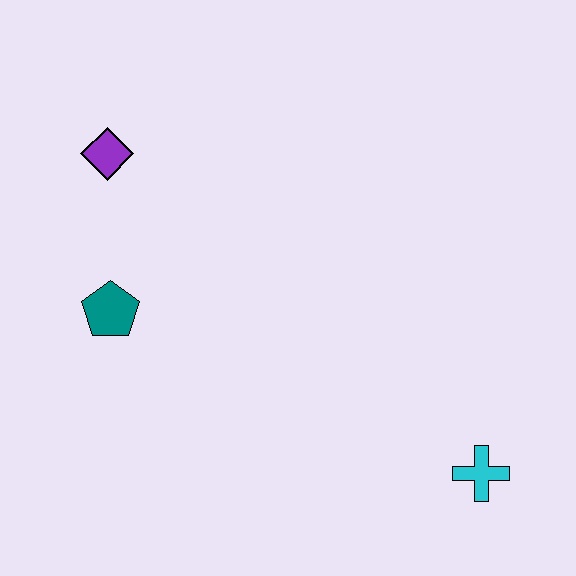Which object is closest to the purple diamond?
The teal pentagon is closest to the purple diamond.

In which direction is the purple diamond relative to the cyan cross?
The purple diamond is to the left of the cyan cross.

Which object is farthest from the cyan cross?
The purple diamond is farthest from the cyan cross.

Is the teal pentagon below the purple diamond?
Yes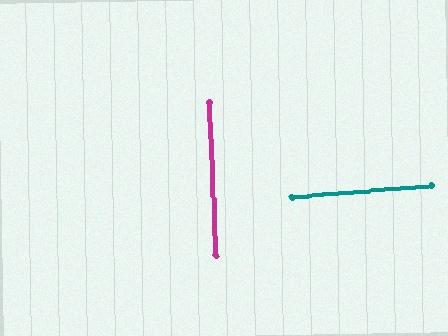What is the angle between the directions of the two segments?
Approximately 88 degrees.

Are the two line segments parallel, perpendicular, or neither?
Perpendicular — they meet at approximately 88°.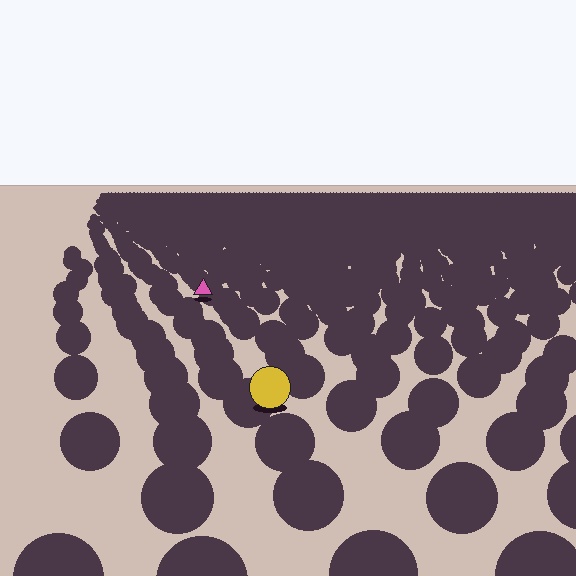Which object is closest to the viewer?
The yellow circle is closest. The texture marks near it are larger and more spread out.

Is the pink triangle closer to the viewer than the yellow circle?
No. The yellow circle is closer — you can tell from the texture gradient: the ground texture is coarser near it.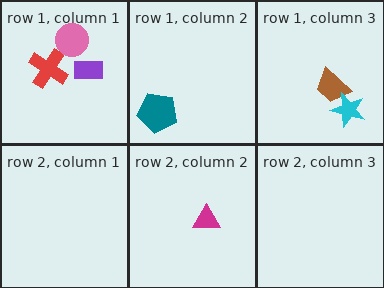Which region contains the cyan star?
The row 1, column 3 region.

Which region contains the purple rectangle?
The row 1, column 1 region.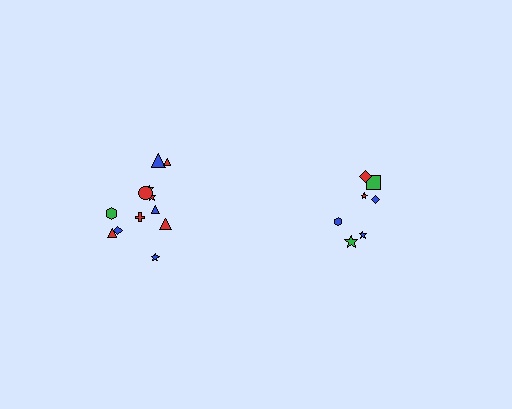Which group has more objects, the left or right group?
The left group.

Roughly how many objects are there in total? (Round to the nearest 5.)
Roughly 20 objects in total.